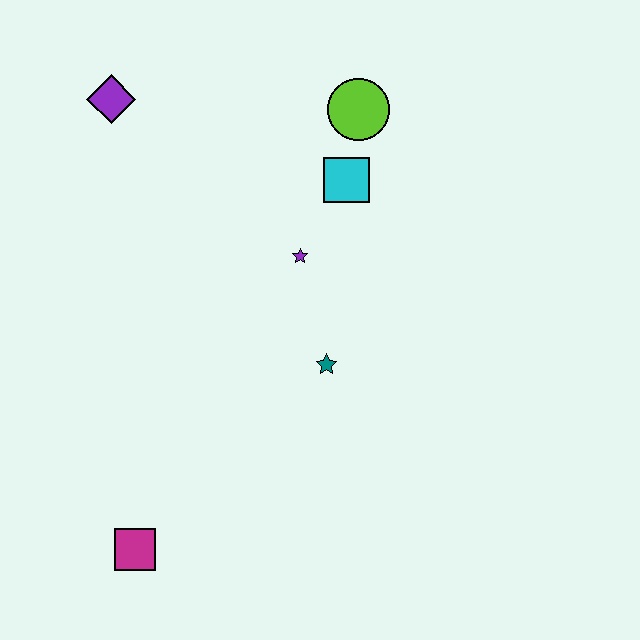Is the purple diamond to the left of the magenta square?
Yes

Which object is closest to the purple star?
The cyan square is closest to the purple star.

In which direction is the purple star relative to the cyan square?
The purple star is below the cyan square.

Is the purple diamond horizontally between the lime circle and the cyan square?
No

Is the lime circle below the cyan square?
No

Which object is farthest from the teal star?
The purple diamond is farthest from the teal star.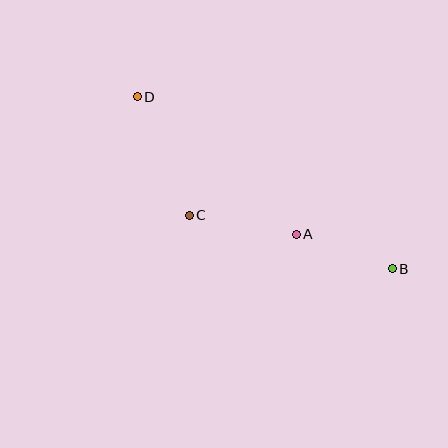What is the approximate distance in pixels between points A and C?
The distance between A and C is approximately 109 pixels.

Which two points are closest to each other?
Points A and B are closest to each other.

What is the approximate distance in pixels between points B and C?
The distance between B and C is approximately 210 pixels.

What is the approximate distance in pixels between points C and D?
The distance between C and D is approximately 129 pixels.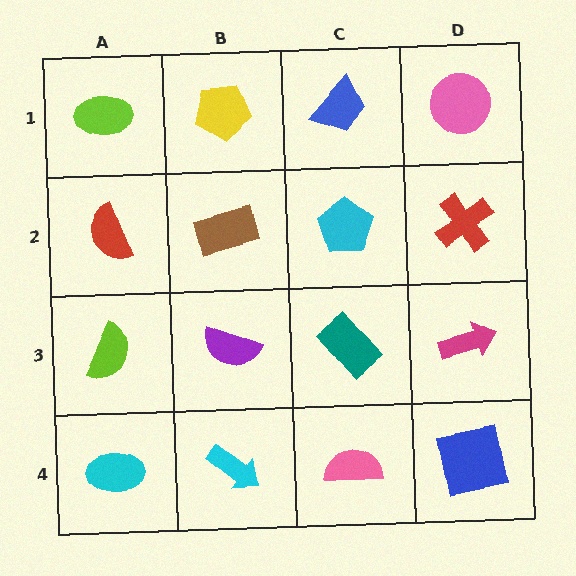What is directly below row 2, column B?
A purple semicircle.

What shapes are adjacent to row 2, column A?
A lime ellipse (row 1, column A), a lime semicircle (row 3, column A), a brown rectangle (row 2, column B).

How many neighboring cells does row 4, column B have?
3.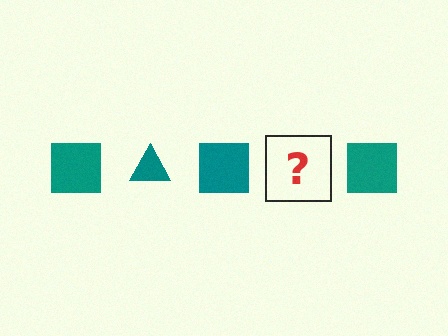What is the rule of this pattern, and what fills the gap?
The rule is that the pattern cycles through square, triangle shapes in teal. The gap should be filled with a teal triangle.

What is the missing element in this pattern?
The missing element is a teal triangle.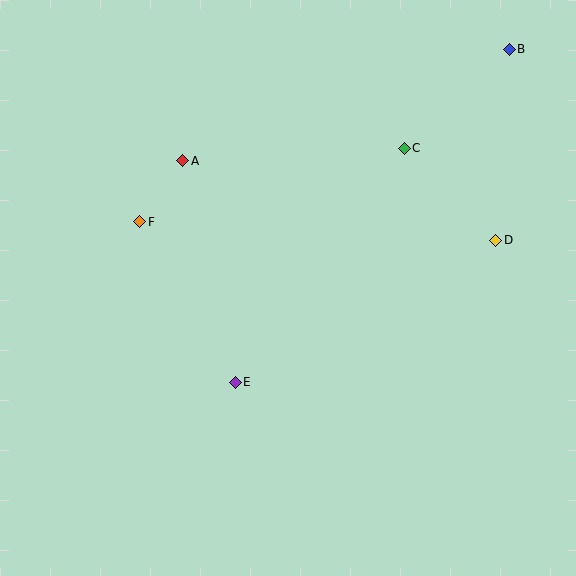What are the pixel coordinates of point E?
Point E is at (235, 382).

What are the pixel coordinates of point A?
Point A is at (183, 161).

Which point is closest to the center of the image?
Point E at (235, 382) is closest to the center.